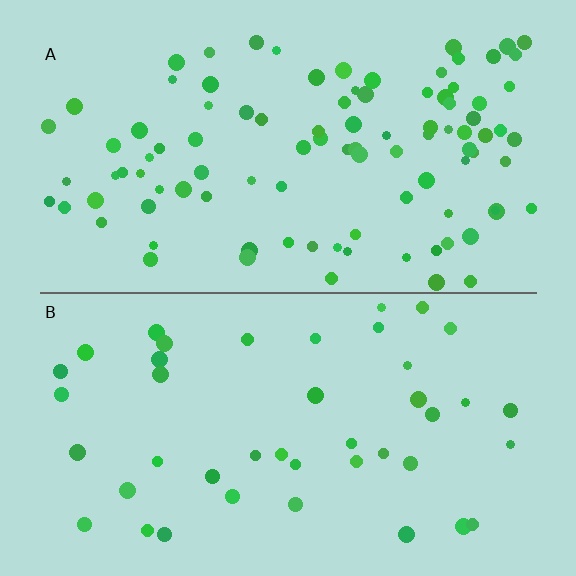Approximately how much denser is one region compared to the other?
Approximately 2.3× — region A over region B.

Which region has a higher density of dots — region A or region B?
A (the top).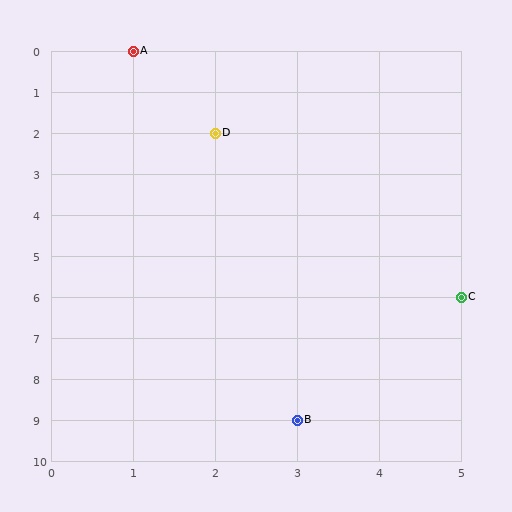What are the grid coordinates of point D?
Point D is at grid coordinates (2, 2).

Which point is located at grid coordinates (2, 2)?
Point D is at (2, 2).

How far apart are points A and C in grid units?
Points A and C are 4 columns and 6 rows apart (about 7.2 grid units diagonally).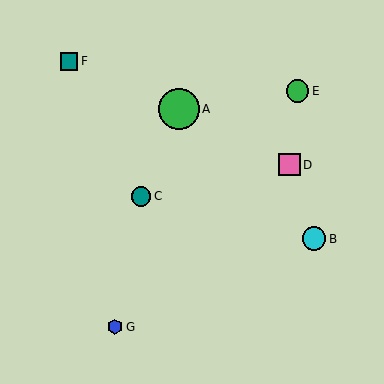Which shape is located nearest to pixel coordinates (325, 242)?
The cyan circle (labeled B) at (314, 239) is nearest to that location.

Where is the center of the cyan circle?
The center of the cyan circle is at (314, 239).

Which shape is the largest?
The green circle (labeled A) is the largest.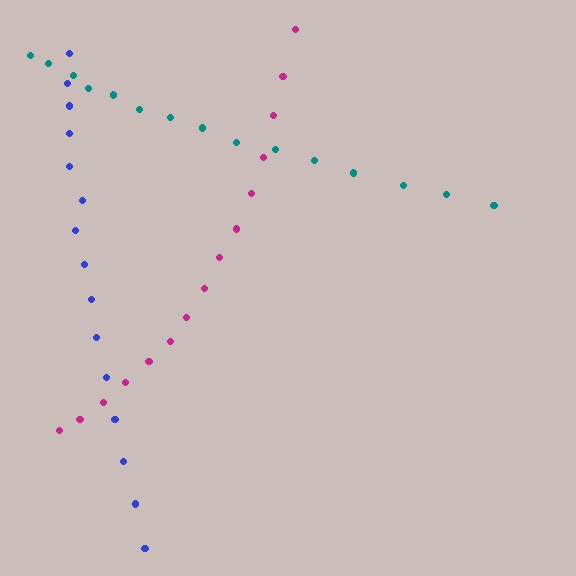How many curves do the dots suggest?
There are 3 distinct paths.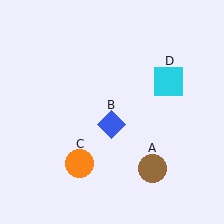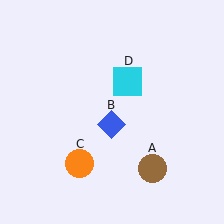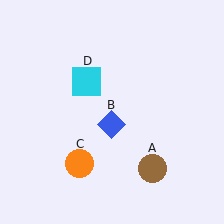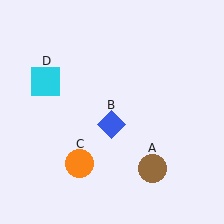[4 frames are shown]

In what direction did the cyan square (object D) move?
The cyan square (object D) moved left.